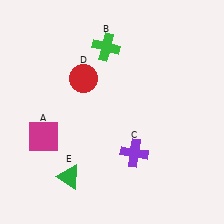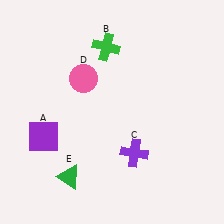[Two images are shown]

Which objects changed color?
A changed from magenta to purple. D changed from red to pink.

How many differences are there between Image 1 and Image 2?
There are 2 differences between the two images.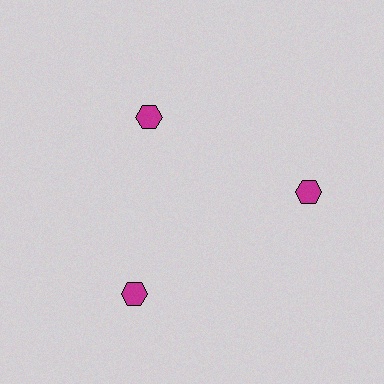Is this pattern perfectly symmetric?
No. The 3 magenta hexagons are arranged in a ring, but one element near the 11 o'clock position is pulled inward toward the center, breaking the 3-fold rotational symmetry.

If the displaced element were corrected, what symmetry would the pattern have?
It would have 3-fold rotational symmetry — the pattern would map onto itself every 120 degrees.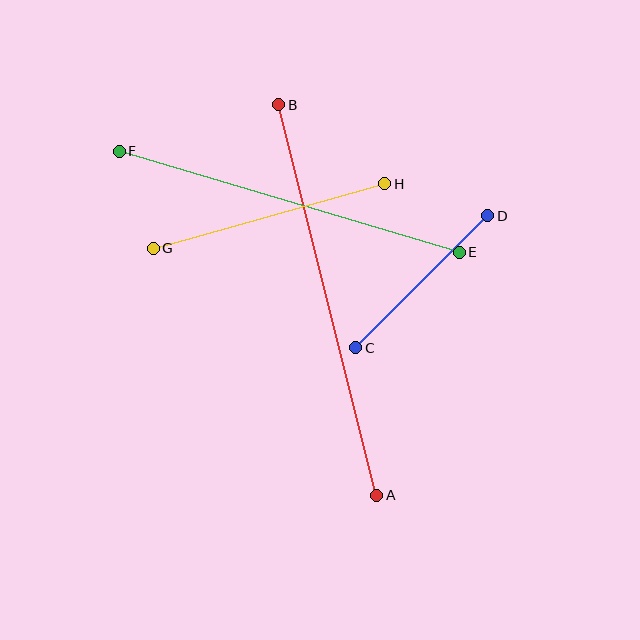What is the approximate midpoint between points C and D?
The midpoint is at approximately (422, 282) pixels.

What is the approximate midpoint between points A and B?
The midpoint is at approximately (328, 300) pixels.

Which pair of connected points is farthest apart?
Points A and B are farthest apart.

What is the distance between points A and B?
The distance is approximately 402 pixels.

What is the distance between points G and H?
The distance is approximately 240 pixels.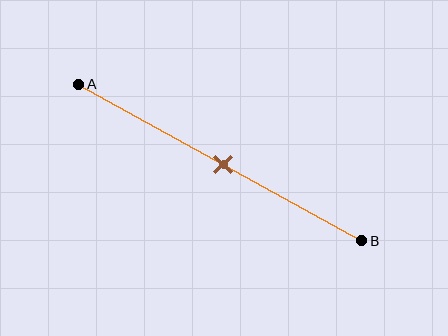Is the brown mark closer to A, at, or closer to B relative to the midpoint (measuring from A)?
The brown mark is approximately at the midpoint of segment AB.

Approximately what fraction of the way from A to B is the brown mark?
The brown mark is approximately 50% of the way from A to B.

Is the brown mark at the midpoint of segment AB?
Yes, the mark is approximately at the midpoint.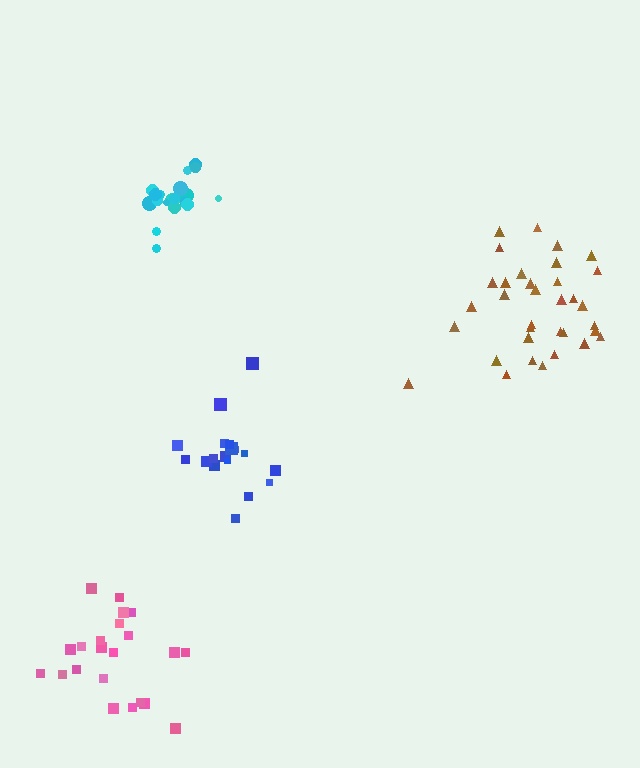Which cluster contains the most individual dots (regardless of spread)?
Brown (34).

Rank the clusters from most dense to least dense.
cyan, pink, blue, brown.